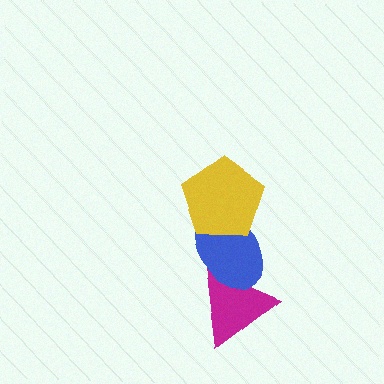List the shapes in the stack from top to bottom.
From top to bottom: the yellow pentagon, the blue ellipse, the magenta triangle.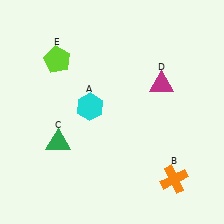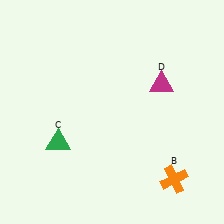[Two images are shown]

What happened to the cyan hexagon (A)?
The cyan hexagon (A) was removed in Image 2. It was in the top-left area of Image 1.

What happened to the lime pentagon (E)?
The lime pentagon (E) was removed in Image 2. It was in the top-left area of Image 1.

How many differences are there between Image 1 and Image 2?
There are 2 differences between the two images.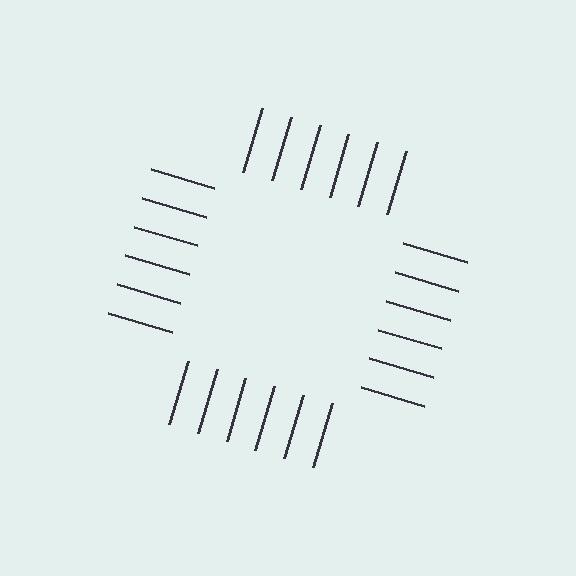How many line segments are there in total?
24 — 6 along each of the 4 edges.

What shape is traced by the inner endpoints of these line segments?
An illusory square — the line segments terminate on its edges but no continuous stroke is drawn.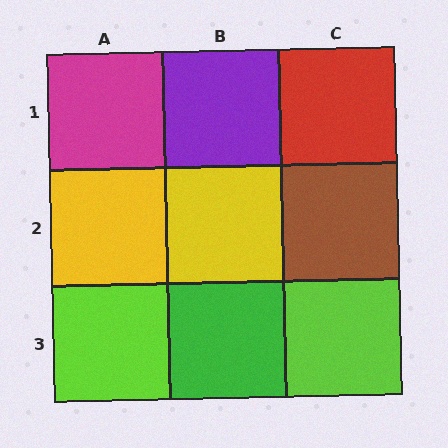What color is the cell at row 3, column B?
Green.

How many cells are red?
1 cell is red.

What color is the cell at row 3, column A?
Lime.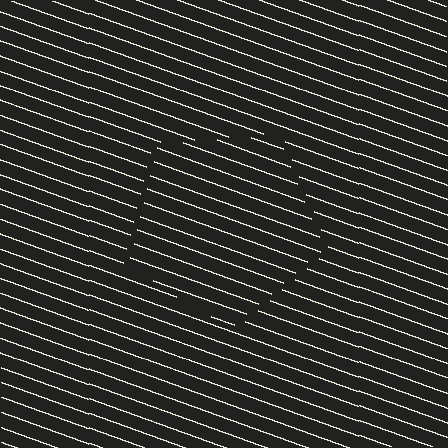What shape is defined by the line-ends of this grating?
An illusory pentagon. The interior of the shape contains the same grating, shifted by half a period — the contour is defined by the phase discontinuity where line-ends from the inner and outer gratings abut.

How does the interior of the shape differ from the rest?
The interior of the shape contains the same grating, shifted by half a period — the contour is defined by the phase discontinuity where line-ends from the inner and outer gratings abut.